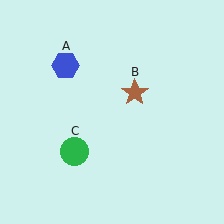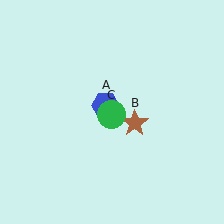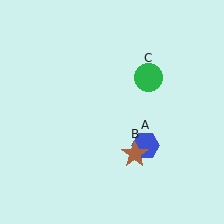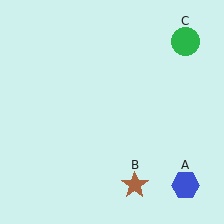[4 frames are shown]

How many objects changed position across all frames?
3 objects changed position: blue hexagon (object A), brown star (object B), green circle (object C).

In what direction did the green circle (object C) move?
The green circle (object C) moved up and to the right.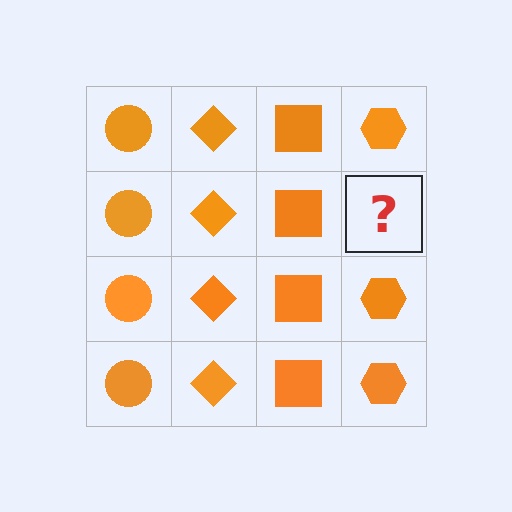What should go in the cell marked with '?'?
The missing cell should contain an orange hexagon.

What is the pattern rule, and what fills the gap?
The rule is that each column has a consistent shape. The gap should be filled with an orange hexagon.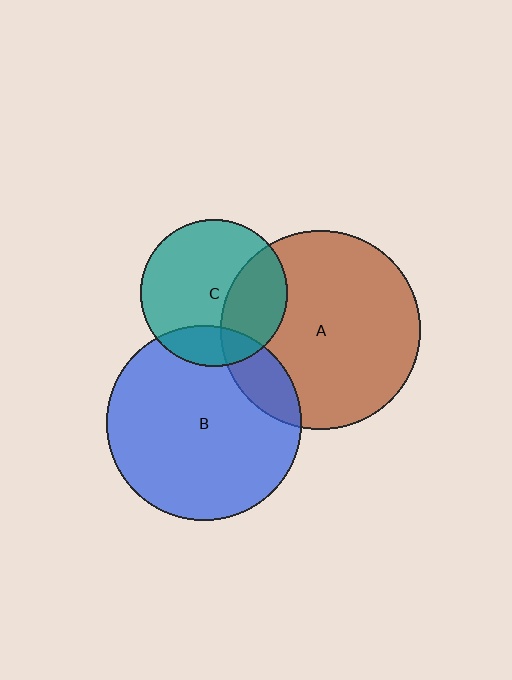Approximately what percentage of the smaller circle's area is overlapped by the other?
Approximately 15%.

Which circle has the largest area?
Circle A (brown).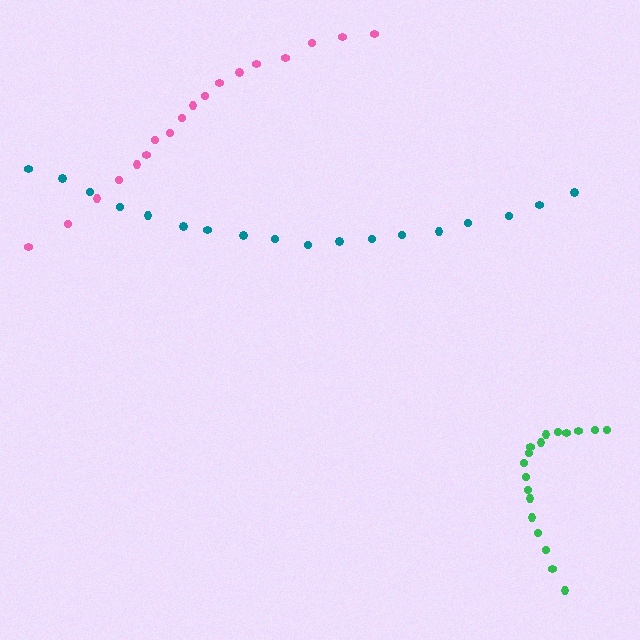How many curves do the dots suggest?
There are 3 distinct paths.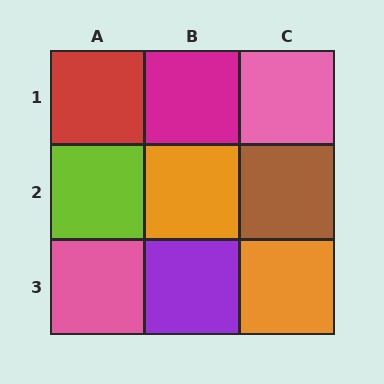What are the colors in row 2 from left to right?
Lime, orange, brown.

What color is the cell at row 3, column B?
Purple.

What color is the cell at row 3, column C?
Orange.